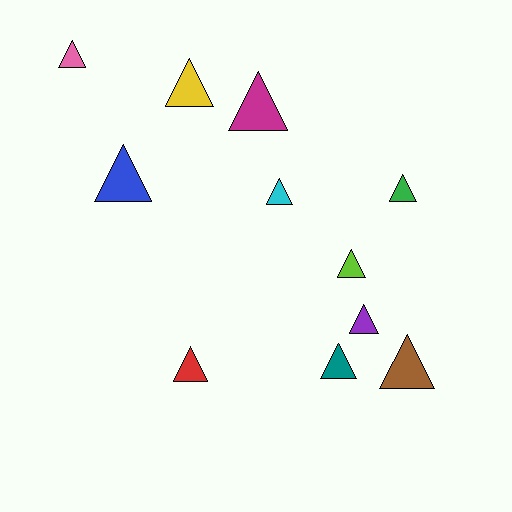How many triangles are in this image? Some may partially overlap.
There are 11 triangles.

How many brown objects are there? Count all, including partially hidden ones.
There is 1 brown object.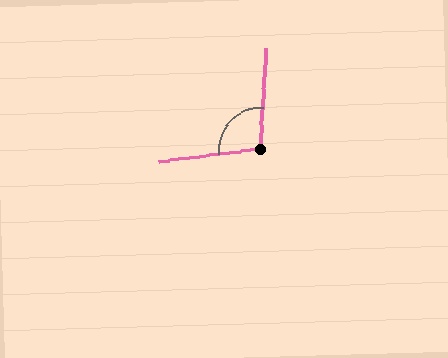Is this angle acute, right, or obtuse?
It is obtuse.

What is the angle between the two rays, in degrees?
Approximately 101 degrees.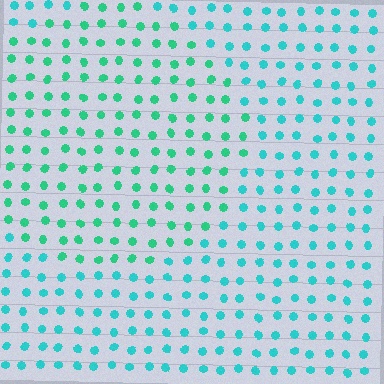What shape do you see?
I see a circle.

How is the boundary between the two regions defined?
The boundary is defined purely by a slight shift in hue (about 26 degrees). Spacing, size, and orientation are identical on both sides.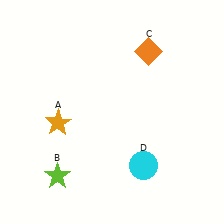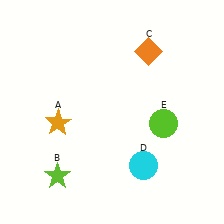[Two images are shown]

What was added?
A lime circle (E) was added in Image 2.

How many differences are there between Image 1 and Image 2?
There is 1 difference between the two images.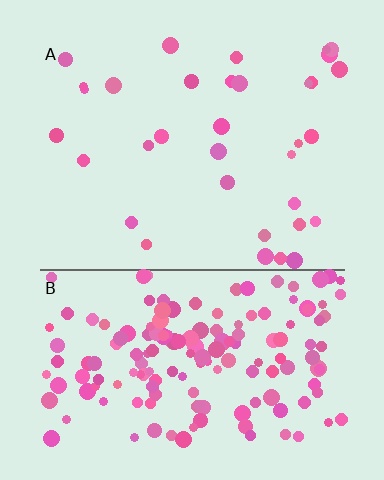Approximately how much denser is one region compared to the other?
Approximately 5.1× — region B over region A.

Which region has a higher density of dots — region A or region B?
B (the bottom).